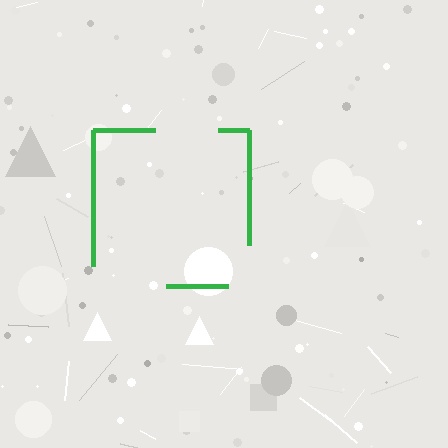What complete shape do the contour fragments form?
The contour fragments form a square.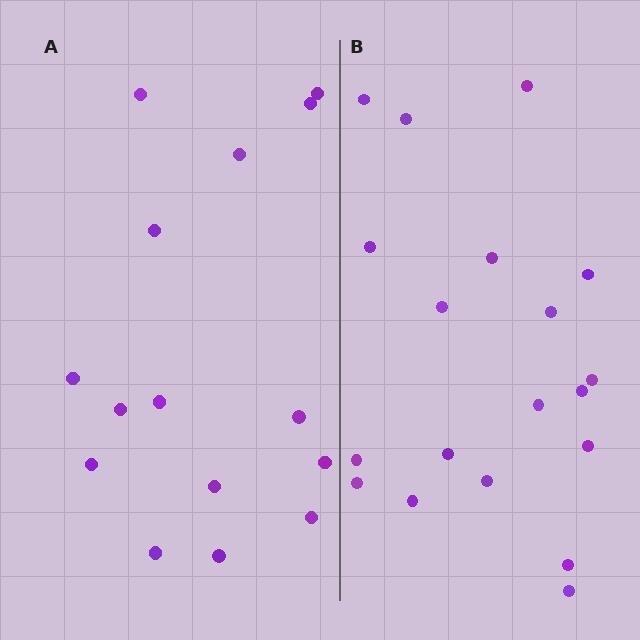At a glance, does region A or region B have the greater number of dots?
Region B (the right region) has more dots.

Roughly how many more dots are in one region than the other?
Region B has about 4 more dots than region A.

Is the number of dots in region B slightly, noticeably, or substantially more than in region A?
Region B has noticeably more, but not dramatically so. The ratio is roughly 1.3 to 1.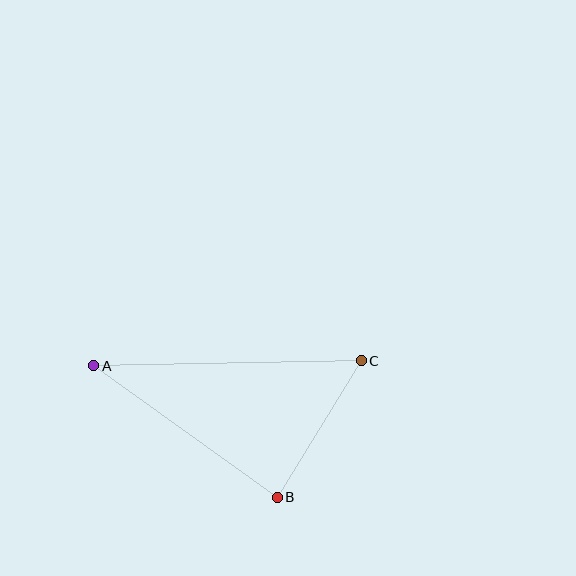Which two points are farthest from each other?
Points A and C are farthest from each other.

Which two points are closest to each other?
Points B and C are closest to each other.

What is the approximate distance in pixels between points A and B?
The distance between A and B is approximately 225 pixels.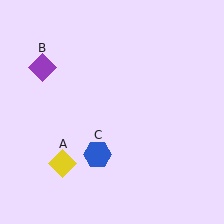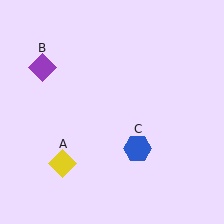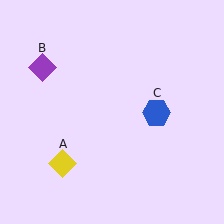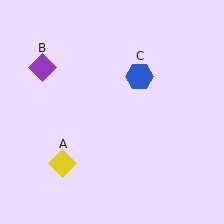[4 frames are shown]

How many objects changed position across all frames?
1 object changed position: blue hexagon (object C).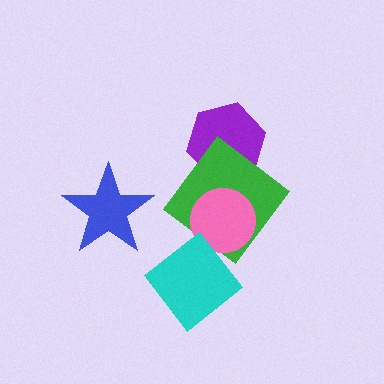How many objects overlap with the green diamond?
2 objects overlap with the green diamond.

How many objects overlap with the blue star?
0 objects overlap with the blue star.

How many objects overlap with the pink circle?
1 object overlaps with the pink circle.